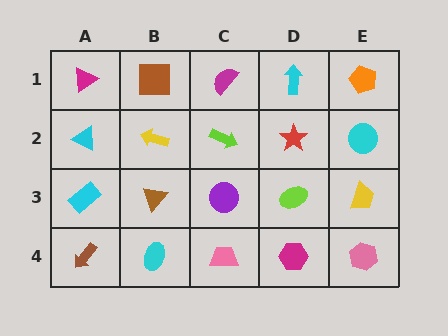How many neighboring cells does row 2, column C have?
4.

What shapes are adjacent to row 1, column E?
A cyan circle (row 2, column E), a cyan arrow (row 1, column D).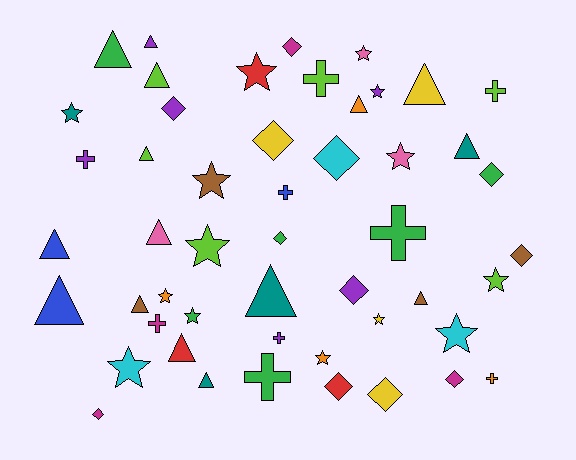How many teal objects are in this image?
There are 4 teal objects.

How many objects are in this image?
There are 50 objects.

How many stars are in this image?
There are 14 stars.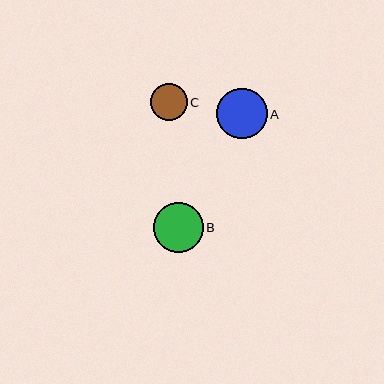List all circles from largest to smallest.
From largest to smallest: A, B, C.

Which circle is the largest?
Circle A is the largest with a size of approximately 51 pixels.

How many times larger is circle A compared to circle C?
Circle A is approximately 1.4 times the size of circle C.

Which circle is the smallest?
Circle C is the smallest with a size of approximately 37 pixels.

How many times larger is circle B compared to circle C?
Circle B is approximately 1.3 times the size of circle C.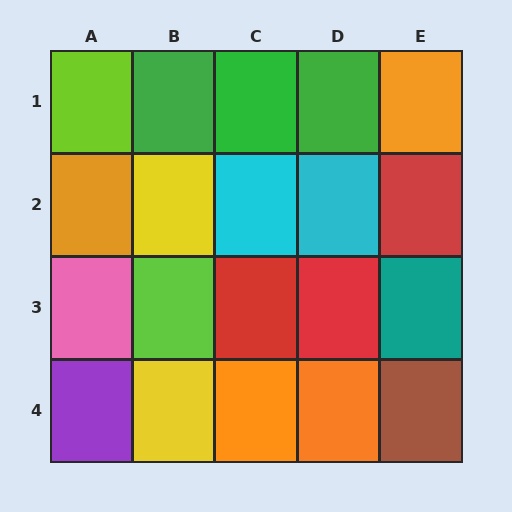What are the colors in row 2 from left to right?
Orange, yellow, cyan, cyan, red.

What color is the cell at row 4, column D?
Orange.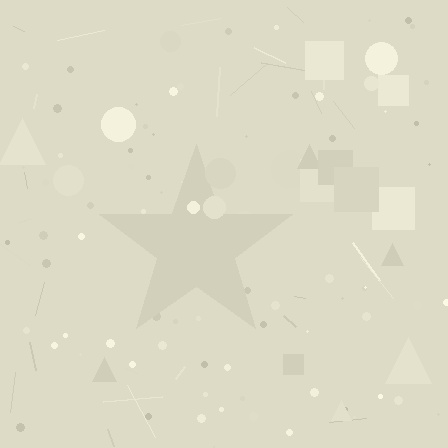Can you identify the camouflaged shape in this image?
The camouflaged shape is a star.